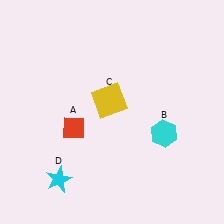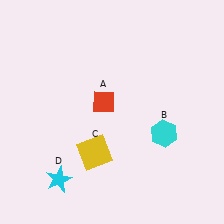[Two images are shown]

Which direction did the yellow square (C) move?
The yellow square (C) moved down.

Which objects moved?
The objects that moved are: the red diamond (A), the yellow square (C).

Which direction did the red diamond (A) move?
The red diamond (A) moved right.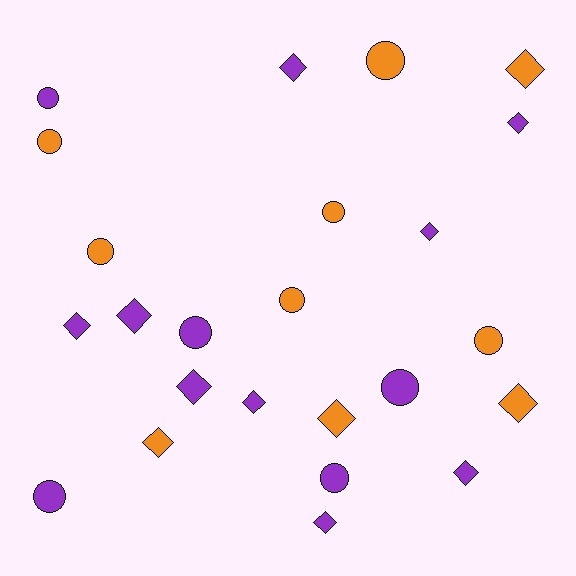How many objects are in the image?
There are 24 objects.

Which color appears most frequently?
Purple, with 14 objects.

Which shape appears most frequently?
Diamond, with 13 objects.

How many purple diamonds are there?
There are 9 purple diamonds.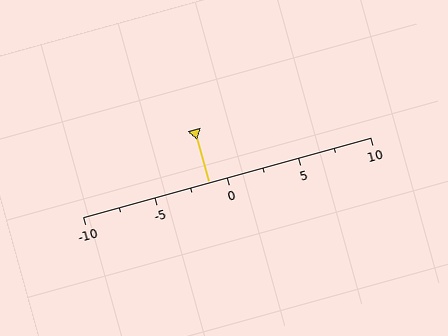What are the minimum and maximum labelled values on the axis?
The axis runs from -10 to 10.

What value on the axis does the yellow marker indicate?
The marker indicates approximately -1.2.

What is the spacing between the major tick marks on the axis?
The major ticks are spaced 5 apart.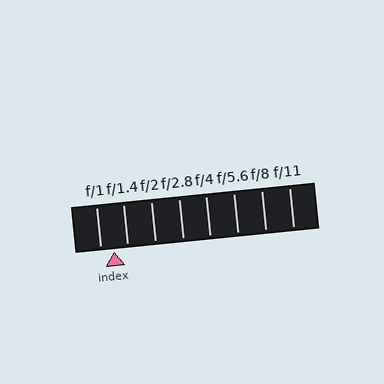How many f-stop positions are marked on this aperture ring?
There are 8 f-stop positions marked.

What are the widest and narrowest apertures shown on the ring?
The widest aperture shown is f/1 and the narrowest is f/11.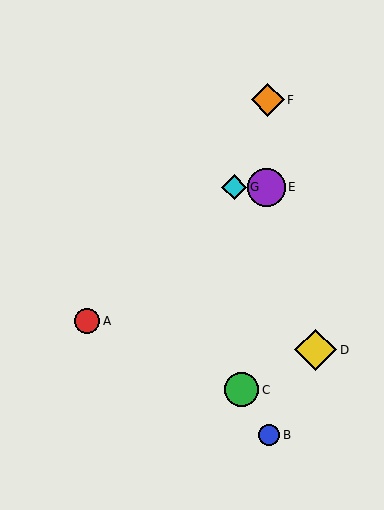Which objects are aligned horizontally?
Objects E, G are aligned horizontally.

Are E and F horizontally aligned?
No, E is at y≈187 and F is at y≈100.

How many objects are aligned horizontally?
2 objects (E, G) are aligned horizontally.